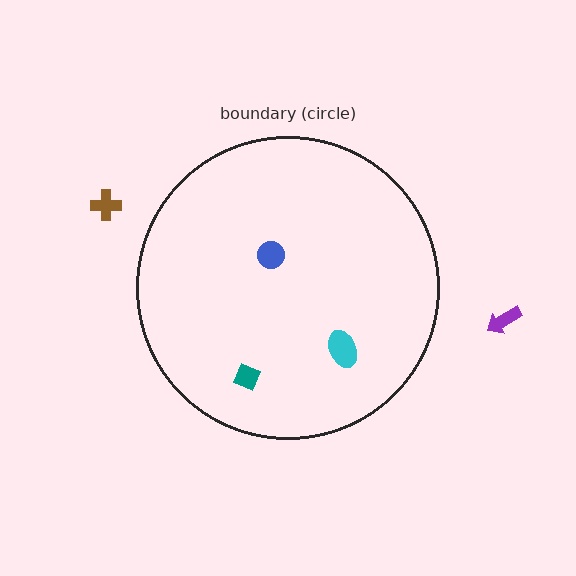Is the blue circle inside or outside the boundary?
Inside.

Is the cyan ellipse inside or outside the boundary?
Inside.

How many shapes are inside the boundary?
3 inside, 2 outside.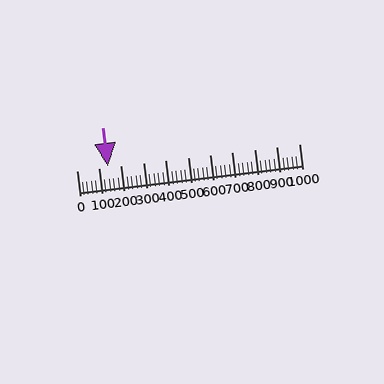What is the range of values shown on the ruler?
The ruler shows values from 0 to 1000.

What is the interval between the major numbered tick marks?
The major tick marks are spaced 100 units apart.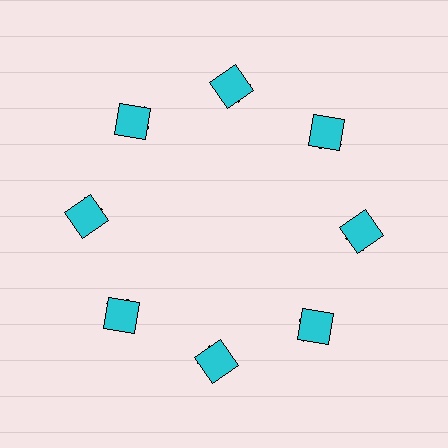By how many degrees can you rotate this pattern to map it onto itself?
The pattern maps onto itself every 45 degrees of rotation.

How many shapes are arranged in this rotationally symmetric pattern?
There are 16 shapes, arranged in 8 groups of 2.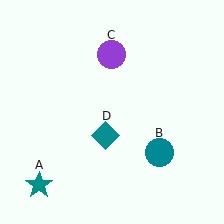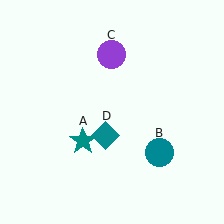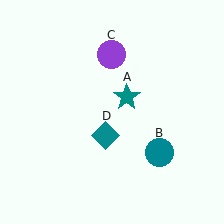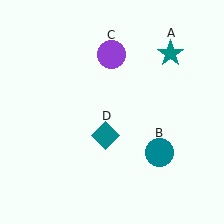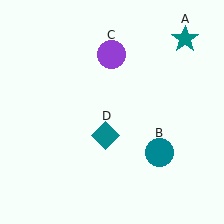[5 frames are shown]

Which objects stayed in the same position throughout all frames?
Teal circle (object B) and purple circle (object C) and teal diamond (object D) remained stationary.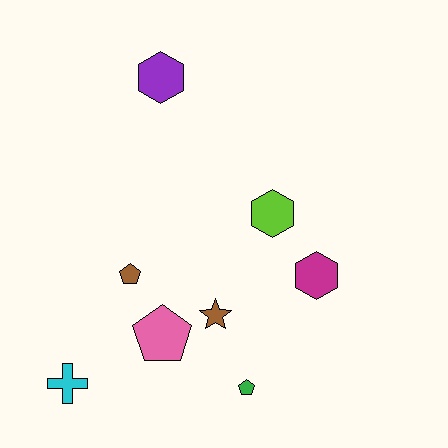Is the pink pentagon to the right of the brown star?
No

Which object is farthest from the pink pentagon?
The purple hexagon is farthest from the pink pentagon.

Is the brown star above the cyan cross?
Yes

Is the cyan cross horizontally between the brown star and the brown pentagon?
No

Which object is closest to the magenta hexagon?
The lime hexagon is closest to the magenta hexagon.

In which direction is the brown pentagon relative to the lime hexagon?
The brown pentagon is to the left of the lime hexagon.